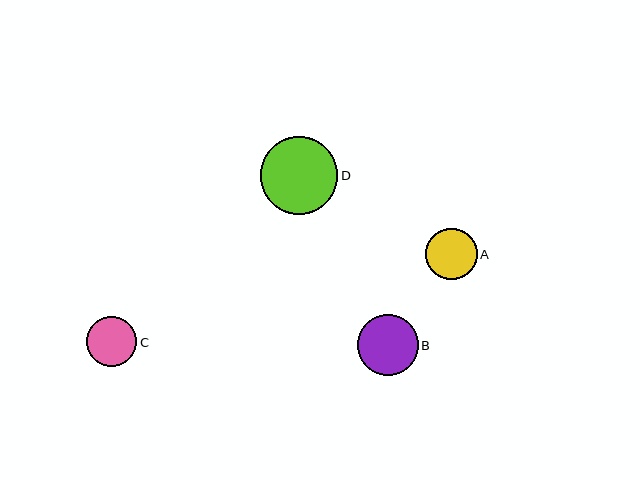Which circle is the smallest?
Circle C is the smallest with a size of approximately 51 pixels.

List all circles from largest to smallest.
From largest to smallest: D, B, A, C.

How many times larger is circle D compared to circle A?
Circle D is approximately 1.5 times the size of circle A.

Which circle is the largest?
Circle D is the largest with a size of approximately 77 pixels.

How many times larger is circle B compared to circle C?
Circle B is approximately 1.2 times the size of circle C.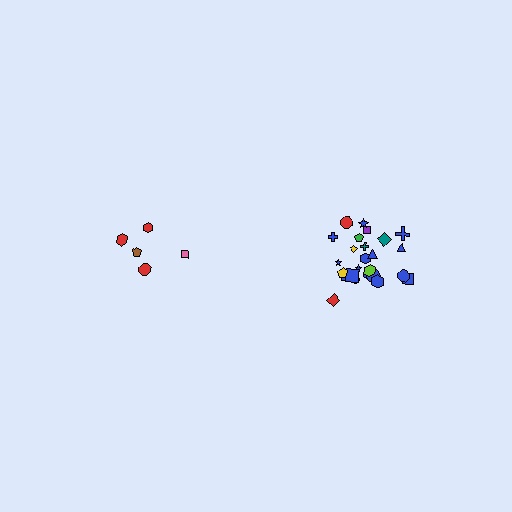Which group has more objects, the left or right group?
The right group.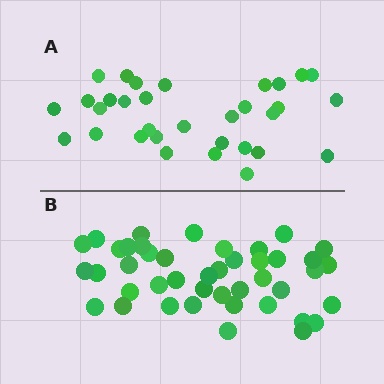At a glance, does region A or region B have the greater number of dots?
Region B (the bottom region) has more dots.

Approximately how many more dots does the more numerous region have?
Region B has roughly 12 or so more dots than region A.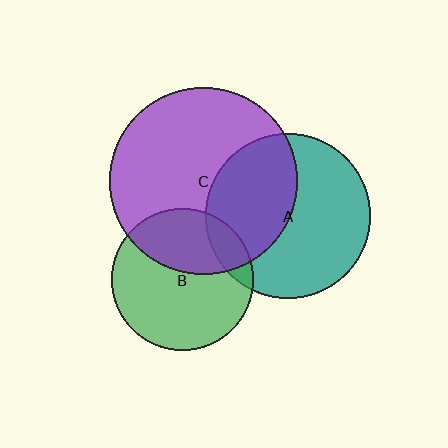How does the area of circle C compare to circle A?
Approximately 1.3 times.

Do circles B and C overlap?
Yes.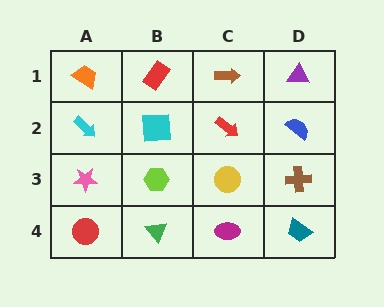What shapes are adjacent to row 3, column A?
A cyan arrow (row 2, column A), a red circle (row 4, column A), a lime hexagon (row 3, column B).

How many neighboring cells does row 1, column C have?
3.